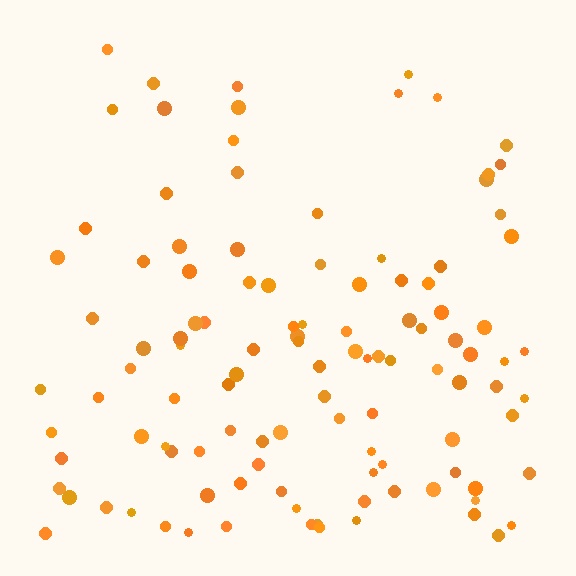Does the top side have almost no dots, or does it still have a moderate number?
Still a moderate number, just noticeably fewer than the bottom.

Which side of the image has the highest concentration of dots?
The bottom.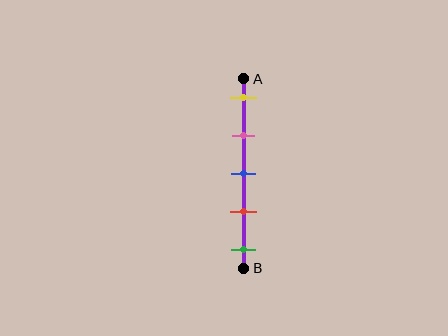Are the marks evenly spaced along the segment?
Yes, the marks are approximately evenly spaced.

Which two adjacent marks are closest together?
The blue and red marks are the closest adjacent pair.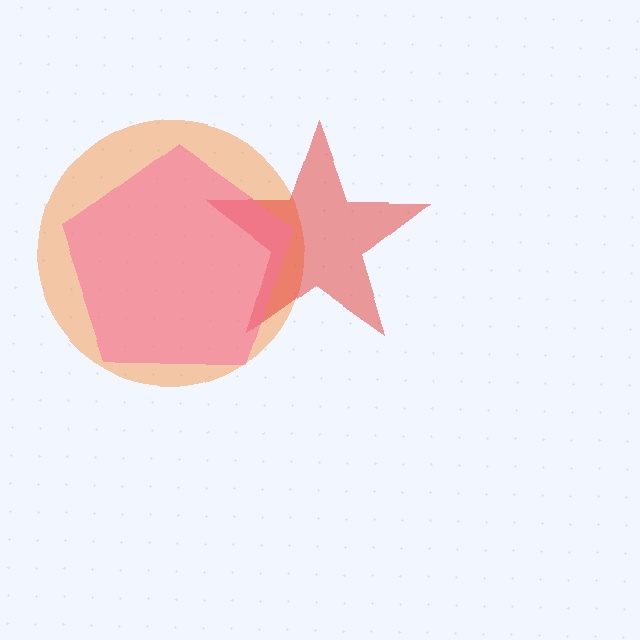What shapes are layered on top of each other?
The layered shapes are: an orange circle, a red star, a pink pentagon.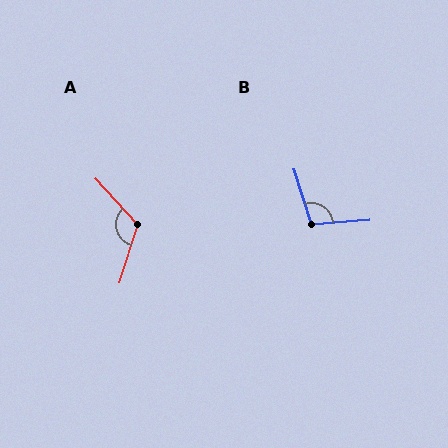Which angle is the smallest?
B, at approximately 103 degrees.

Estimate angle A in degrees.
Approximately 120 degrees.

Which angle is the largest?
A, at approximately 120 degrees.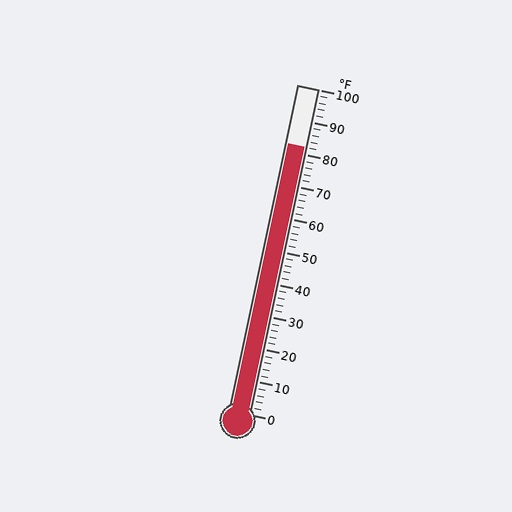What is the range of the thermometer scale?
The thermometer scale ranges from 0°F to 100°F.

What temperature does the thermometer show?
The thermometer shows approximately 82°F.